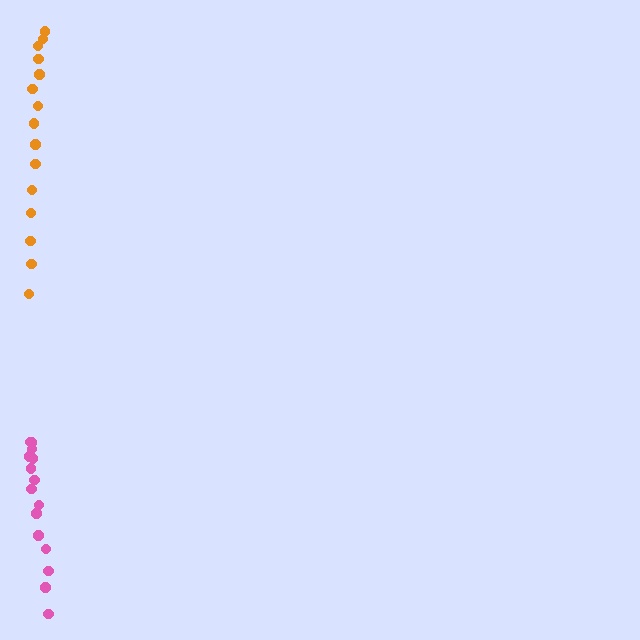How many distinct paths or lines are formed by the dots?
There are 2 distinct paths.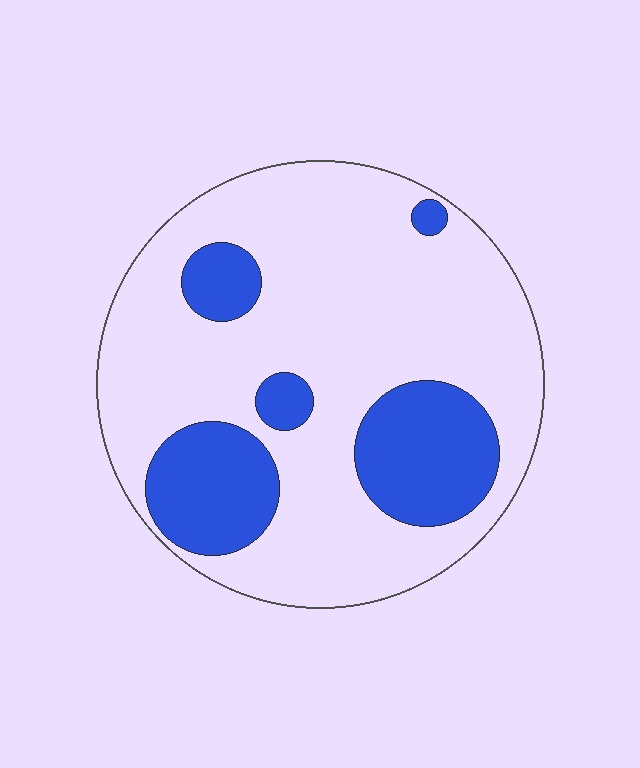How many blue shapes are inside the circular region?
5.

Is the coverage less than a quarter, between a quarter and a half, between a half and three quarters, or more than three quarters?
Between a quarter and a half.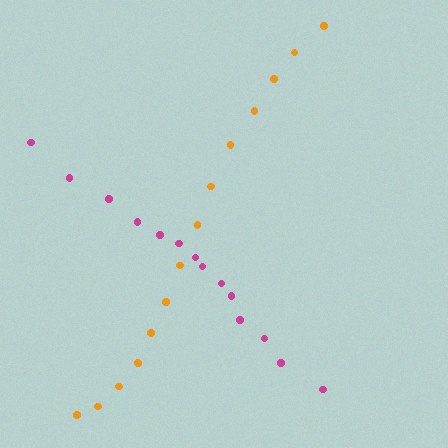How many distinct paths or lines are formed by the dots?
There are 2 distinct paths.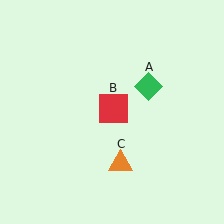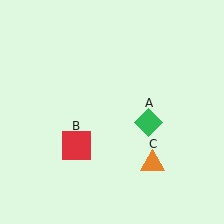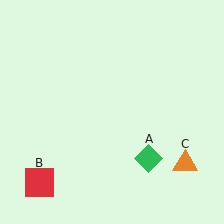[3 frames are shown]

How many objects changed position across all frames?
3 objects changed position: green diamond (object A), red square (object B), orange triangle (object C).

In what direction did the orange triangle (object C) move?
The orange triangle (object C) moved right.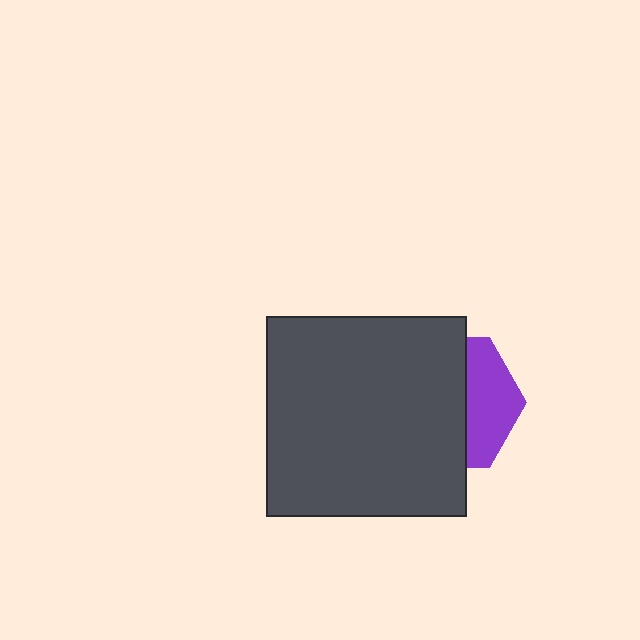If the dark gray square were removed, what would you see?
You would see the complete purple hexagon.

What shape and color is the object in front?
The object in front is a dark gray square.